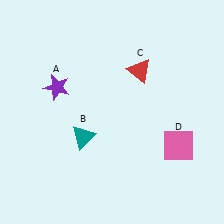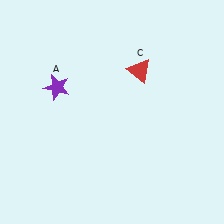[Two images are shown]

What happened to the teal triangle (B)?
The teal triangle (B) was removed in Image 2. It was in the bottom-left area of Image 1.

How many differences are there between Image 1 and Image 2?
There are 2 differences between the two images.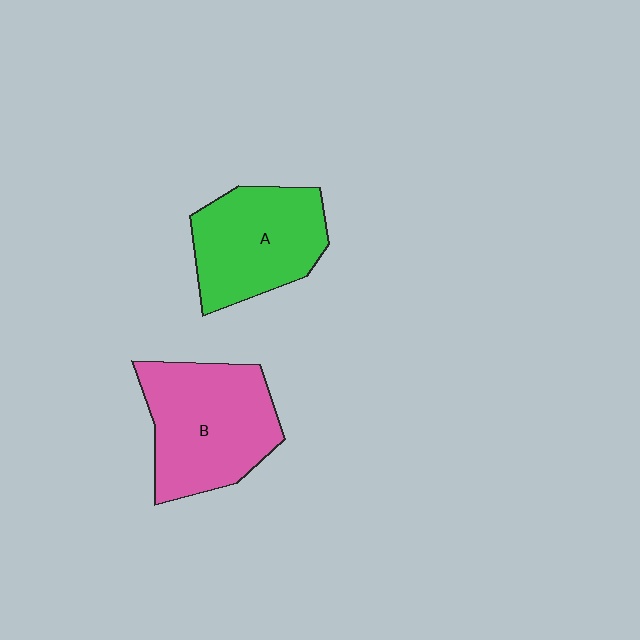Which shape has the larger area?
Shape B (pink).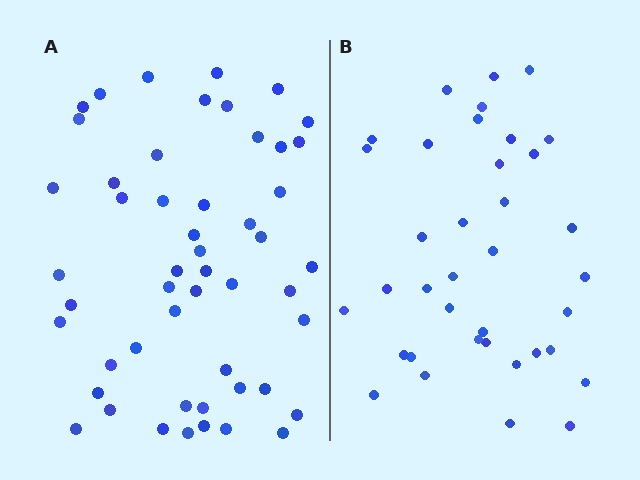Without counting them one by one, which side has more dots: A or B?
Region A (the left region) has more dots.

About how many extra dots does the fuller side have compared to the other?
Region A has approximately 15 more dots than region B.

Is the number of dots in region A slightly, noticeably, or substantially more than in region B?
Region A has noticeably more, but not dramatically so. The ratio is roughly 1.4 to 1.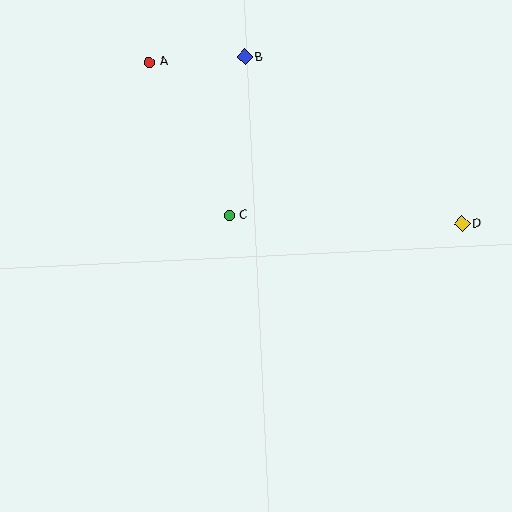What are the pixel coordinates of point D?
Point D is at (462, 224).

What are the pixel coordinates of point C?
Point C is at (229, 215).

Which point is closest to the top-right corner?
Point D is closest to the top-right corner.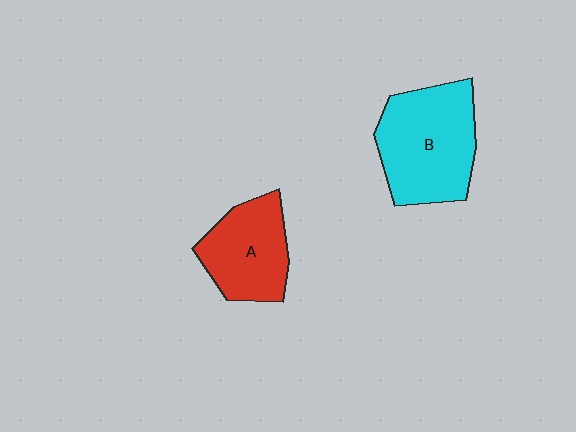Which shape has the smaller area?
Shape A (red).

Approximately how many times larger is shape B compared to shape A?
Approximately 1.4 times.